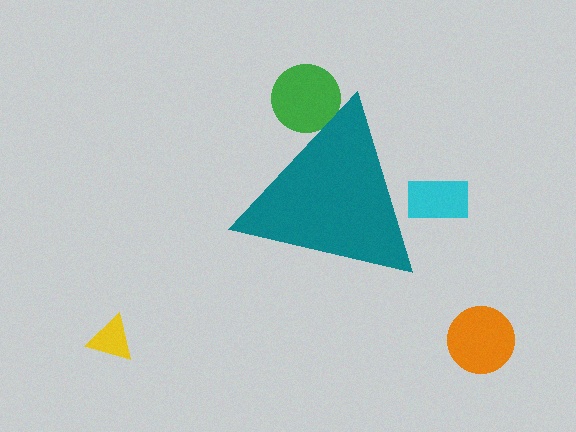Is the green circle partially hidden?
Yes, the green circle is partially hidden behind the teal triangle.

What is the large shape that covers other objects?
A teal triangle.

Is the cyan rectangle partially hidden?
Yes, the cyan rectangle is partially hidden behind the teal triangle.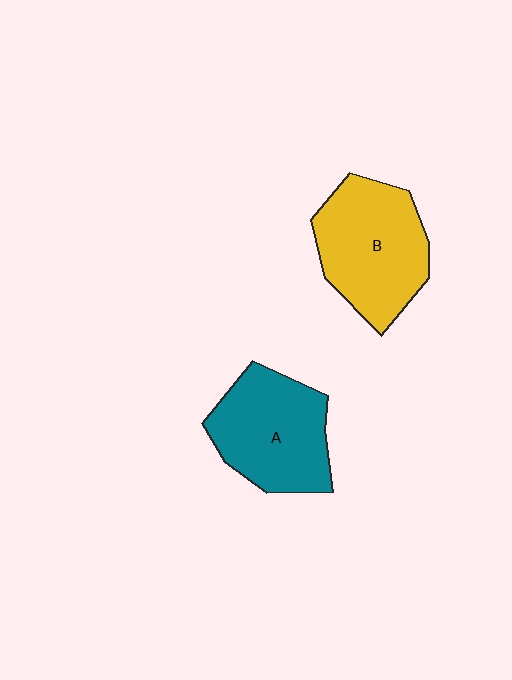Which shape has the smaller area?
Shape A (teal).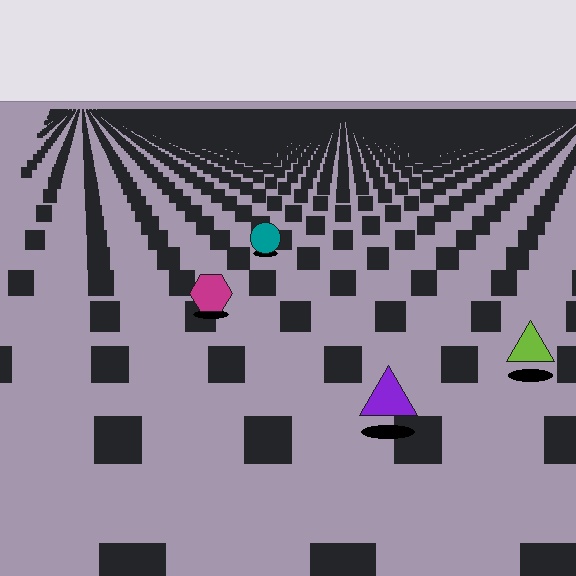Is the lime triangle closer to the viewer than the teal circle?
Yes. The lime triangle is closer — you can tell from the texture gradient: the ground texture is coarser near it.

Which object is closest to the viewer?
The purple triangle is closest. The texture marks near it are larger and more spread out.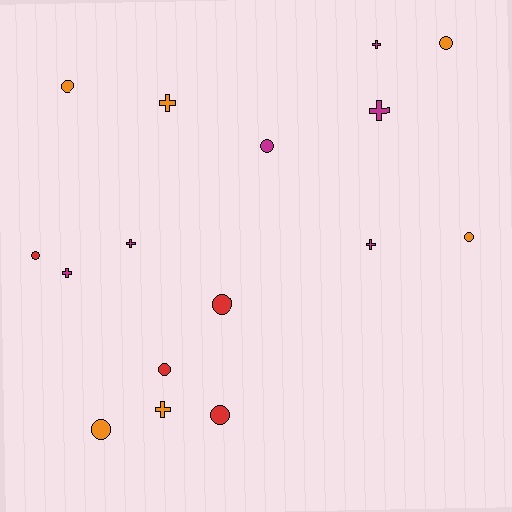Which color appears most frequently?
Magenta, with 6 objects.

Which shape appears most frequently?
Circle, with 9 objects.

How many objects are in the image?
There are 16 objects.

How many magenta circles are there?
There is 1 magenta circle.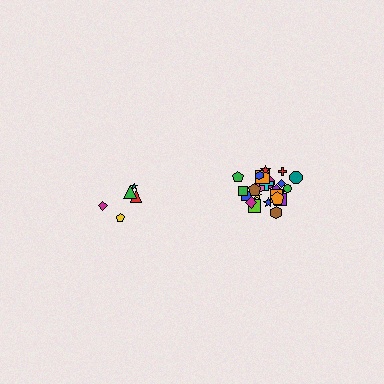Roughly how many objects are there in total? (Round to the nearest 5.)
Roughly 30 objects in total.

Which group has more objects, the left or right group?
The right group.